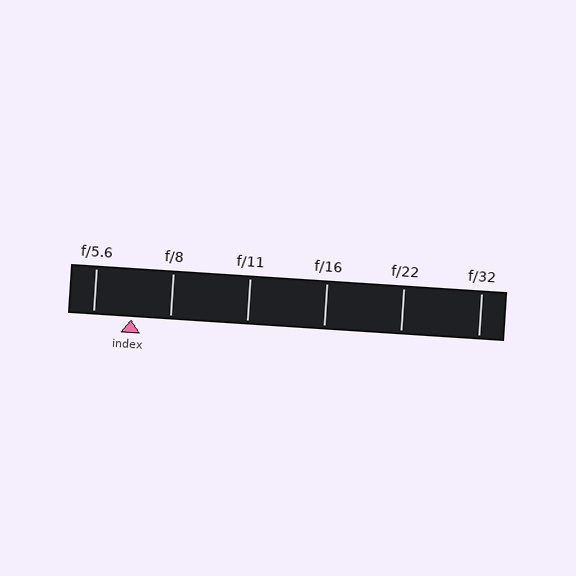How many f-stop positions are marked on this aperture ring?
There are 6 f-stop positions marked.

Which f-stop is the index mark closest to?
The index mark is closest to f/5.6.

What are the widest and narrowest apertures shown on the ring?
The widest aperture shown is f/5.6 and the narrowest is f/32.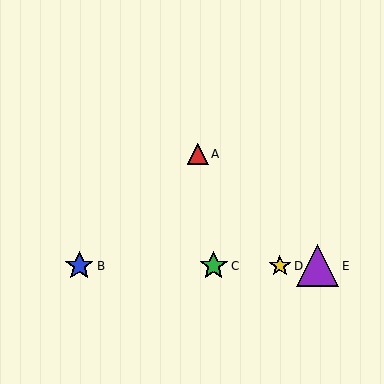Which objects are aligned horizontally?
Objects B, C, D, E are aligned horizontally.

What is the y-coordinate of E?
Object E is at y≈266.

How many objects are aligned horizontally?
4 objects (B, C, D, E) are aligned horizontally.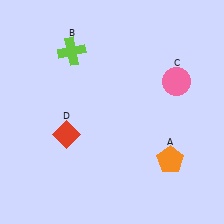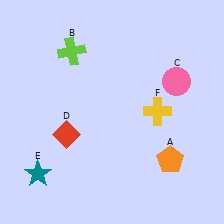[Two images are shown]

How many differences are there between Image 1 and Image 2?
There are 2 differences between the two images.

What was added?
A teal star (E), a yellow cross (F) were added in Image 2.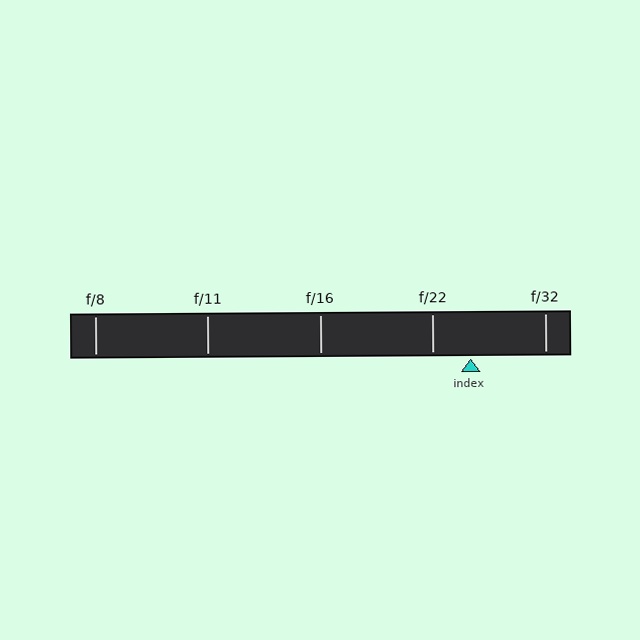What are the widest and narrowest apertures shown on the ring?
The widest aperture shown is f/8 and the narrowest is f/32.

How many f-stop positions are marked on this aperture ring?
There are 5 f-stop positions marked.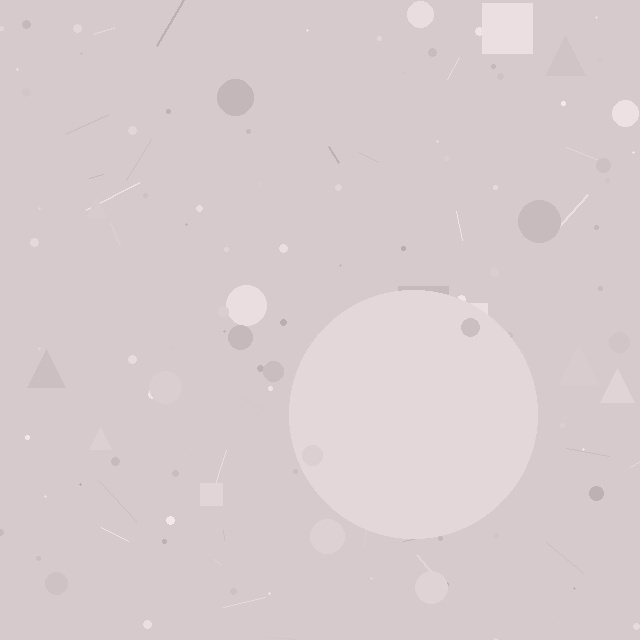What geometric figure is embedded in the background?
A circle is embedded in the background.